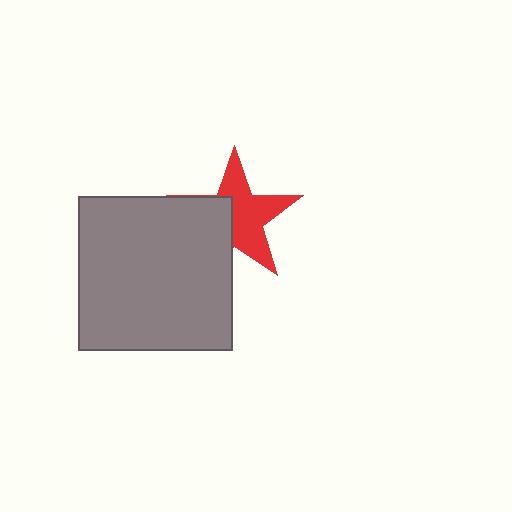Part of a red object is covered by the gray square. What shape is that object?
It is a star.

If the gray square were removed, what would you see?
You would see the complete red star.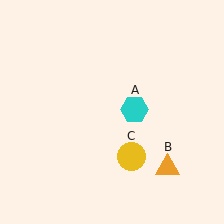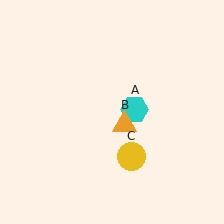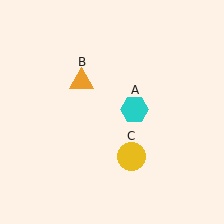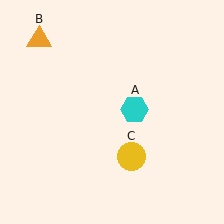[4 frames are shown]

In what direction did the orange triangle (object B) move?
The orange triangle (object B) moved up and to the left.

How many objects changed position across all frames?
1 object changed position: orange triangle (object B).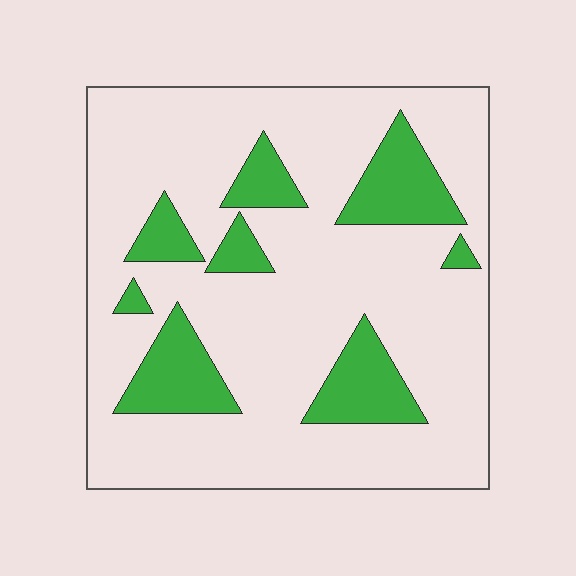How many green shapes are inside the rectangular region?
8.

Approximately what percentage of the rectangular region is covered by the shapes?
Approximately 20%.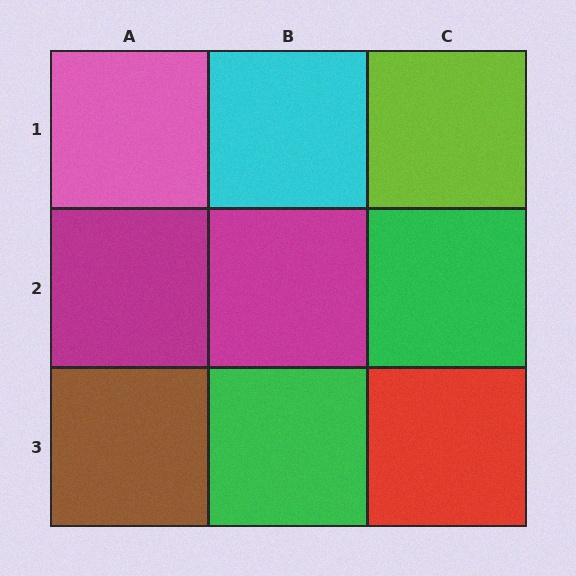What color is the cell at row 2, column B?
Magenta.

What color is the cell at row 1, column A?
Pink.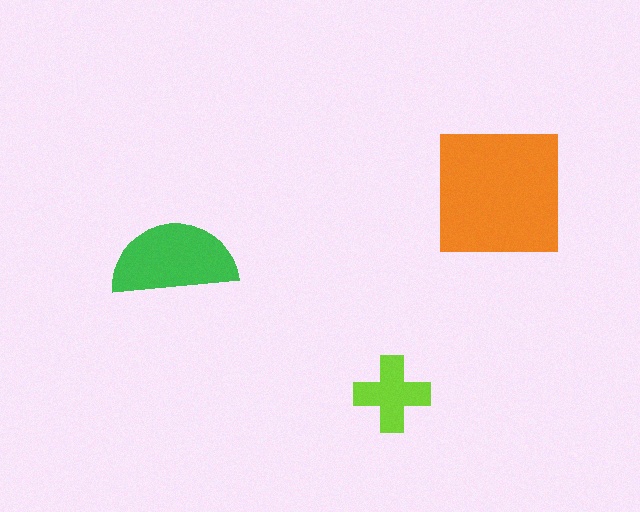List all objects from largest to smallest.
The orange square, the green semicircle, the lime cross.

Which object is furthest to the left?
The green semicircle is leftmost.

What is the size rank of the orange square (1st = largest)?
1st.